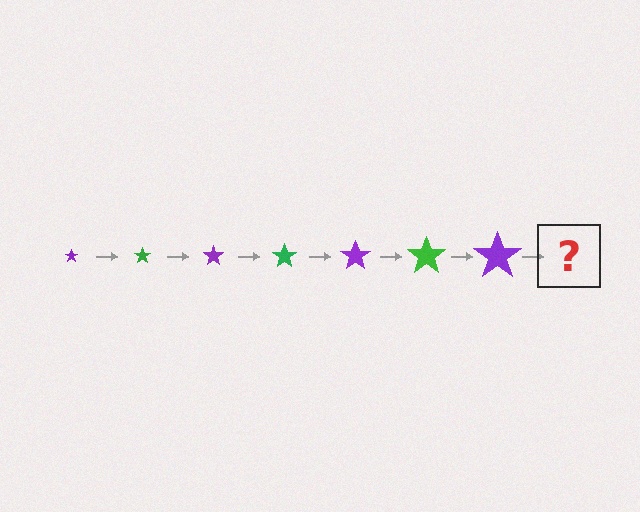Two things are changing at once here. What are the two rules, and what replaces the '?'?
The two rules are that the star grows larger each step and the color cycles through purple and green. The '?' should be a green star, larger than the previous one.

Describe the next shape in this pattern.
It should be a green star, larger than the previous one.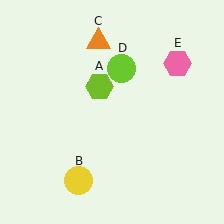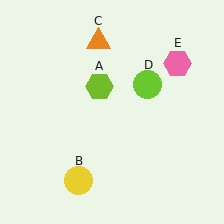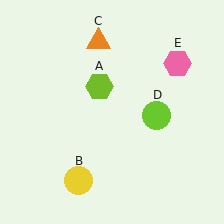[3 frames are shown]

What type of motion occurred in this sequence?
The lime circle (object D) rotated clockwise around the center of the scene.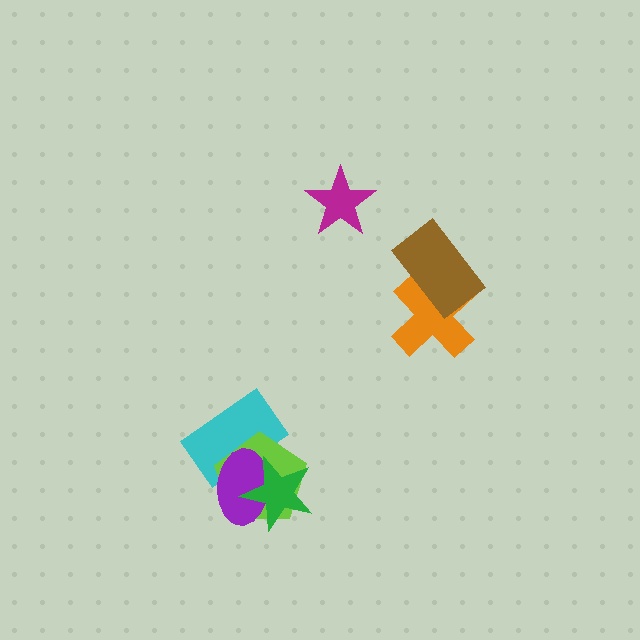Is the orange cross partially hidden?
Yes, it is partially covered by another shape.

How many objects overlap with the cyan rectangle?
3 objects overlap with the cyan rectangle.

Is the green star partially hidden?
No, no other shape covers it.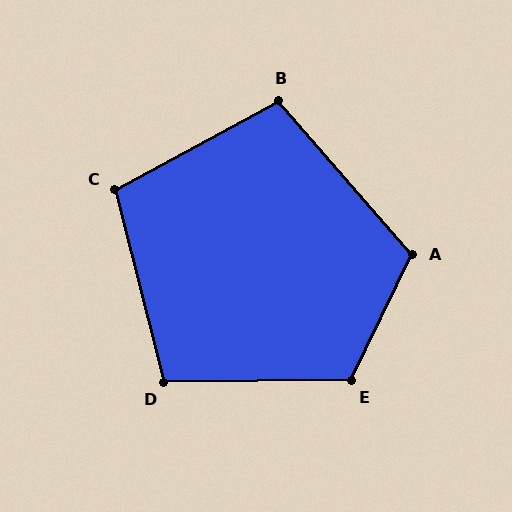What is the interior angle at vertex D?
Approximately 104 degrees (obtuse).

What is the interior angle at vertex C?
Approximately 104 degrees (obtuse).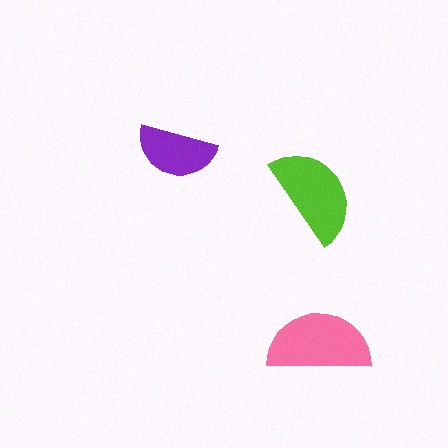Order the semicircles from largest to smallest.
the pink one, the lime one, the purple one.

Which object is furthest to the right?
The pink semicircle is rightmost.